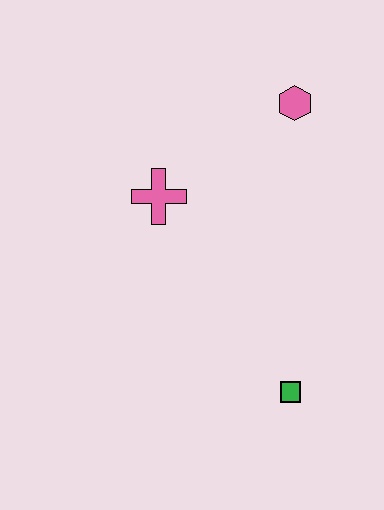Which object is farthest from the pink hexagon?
The green square is farthest from the pink hexagon.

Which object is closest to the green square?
The pink cross is closest to the green square.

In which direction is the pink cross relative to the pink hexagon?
The pink cross is to the left of the pink hexagon.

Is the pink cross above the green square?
Yes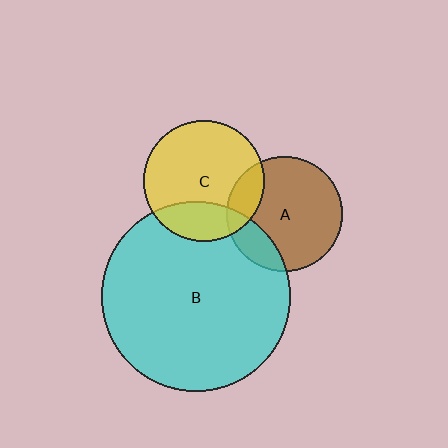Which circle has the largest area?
Circle B (cyan).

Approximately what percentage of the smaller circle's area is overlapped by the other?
Approximately 25%.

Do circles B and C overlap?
Yes.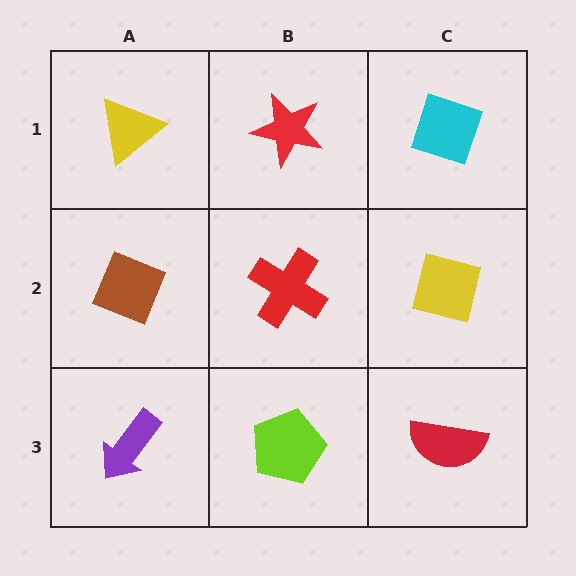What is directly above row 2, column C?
A cyan diamond.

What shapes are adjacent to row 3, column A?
A brown diamond (row 2, column A), a lime pentagon (row 3, column B).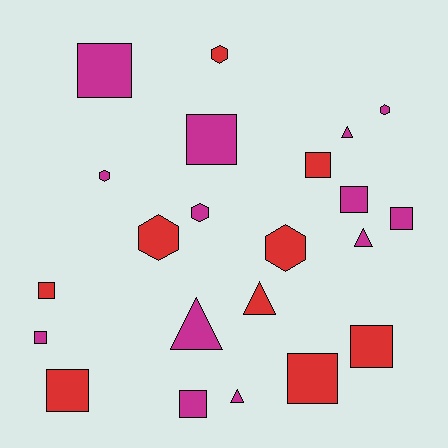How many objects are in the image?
There are 22 objects.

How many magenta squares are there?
There are 6 magenta squares.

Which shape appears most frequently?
Square, with 11 objects.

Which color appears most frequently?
Magenta, with 13 objects.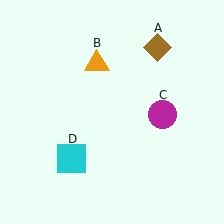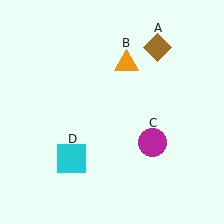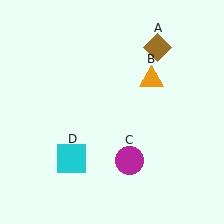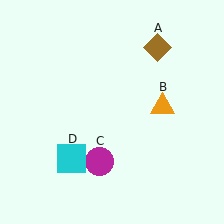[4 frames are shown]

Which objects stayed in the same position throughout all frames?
Brown diamond (object A) and cyan square (object D) remained stationary.